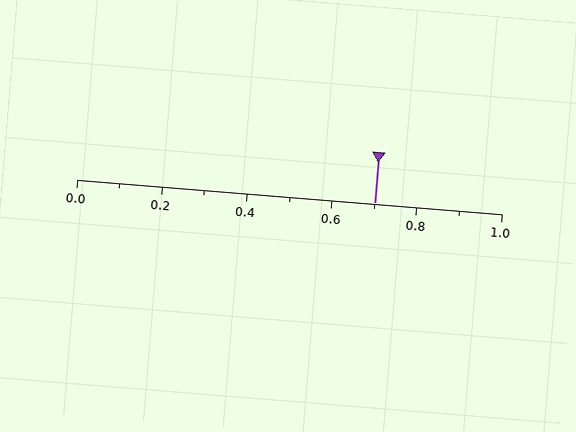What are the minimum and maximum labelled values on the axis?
The axis runs from 0.0 to 1.0.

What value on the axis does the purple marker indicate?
The marker indicates approximately 0.7.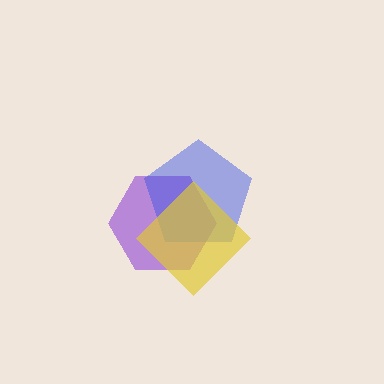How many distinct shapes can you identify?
There are 3 distinct shapes: a purple hexagon, a blue pentagon, a yellow diamond.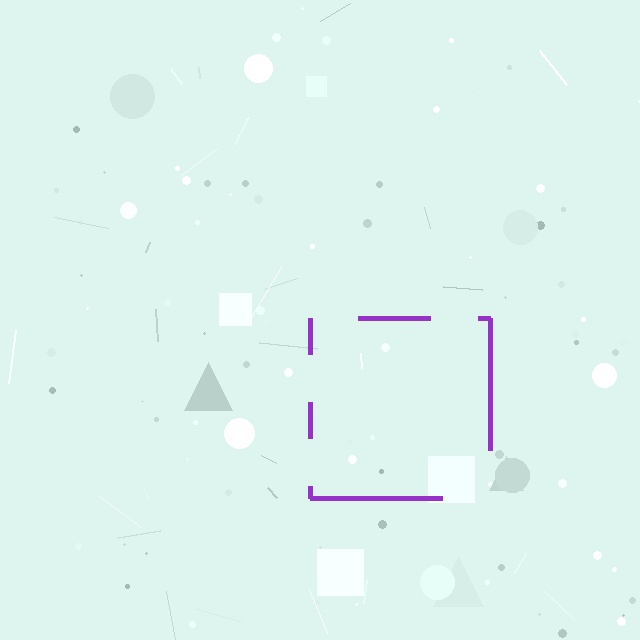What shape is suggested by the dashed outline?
The dashed outline suggests a square.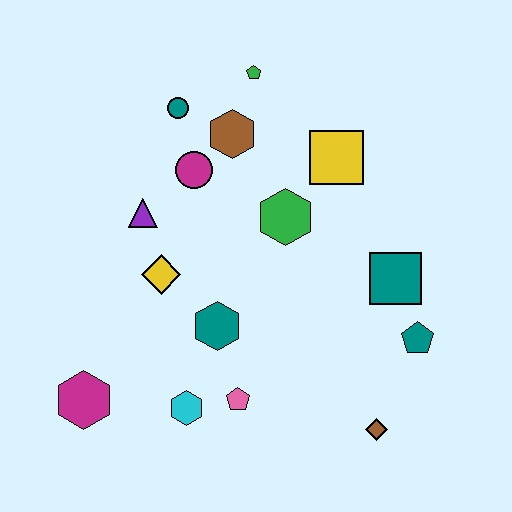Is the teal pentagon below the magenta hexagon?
No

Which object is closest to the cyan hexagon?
The pink pentagon is closest to the cyan hexagon.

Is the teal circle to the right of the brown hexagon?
No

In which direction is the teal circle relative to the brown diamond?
The teal circle is above the brown diamond.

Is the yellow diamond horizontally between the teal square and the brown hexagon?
No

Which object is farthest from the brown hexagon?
The brown diamond is farthest from the brown hexagon.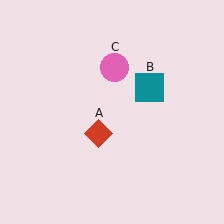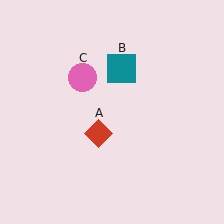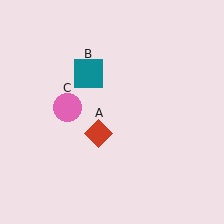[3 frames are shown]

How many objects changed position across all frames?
2 objects changed position: teal square (object B), pink circle (object C).